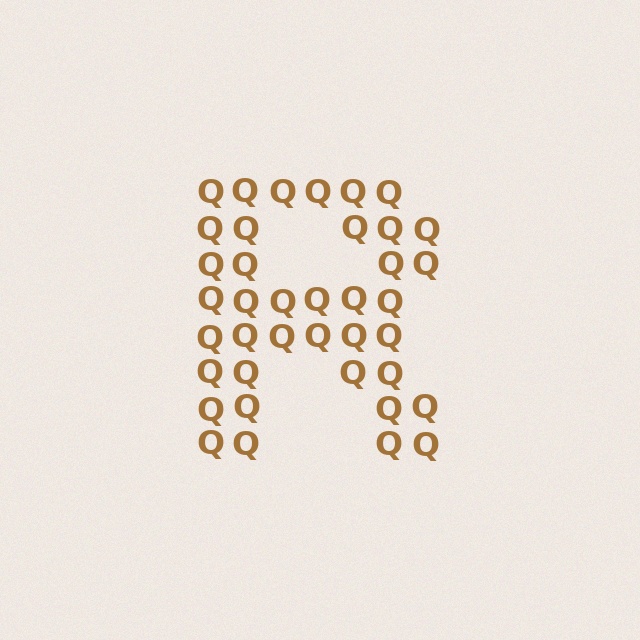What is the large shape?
The large shape is the letter R.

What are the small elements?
The small elements are letter Q's.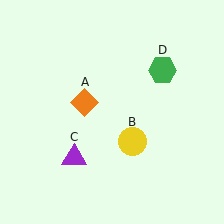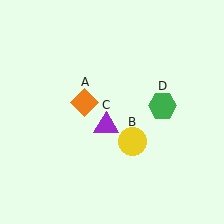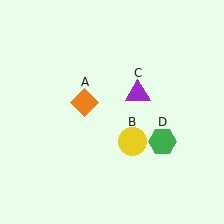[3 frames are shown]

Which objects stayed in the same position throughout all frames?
Orange diamond (object A) and yellow circle (object B) remained stationary.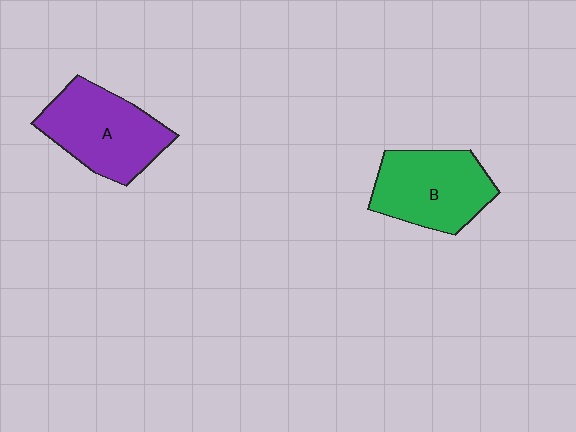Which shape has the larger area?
Shape A (purple).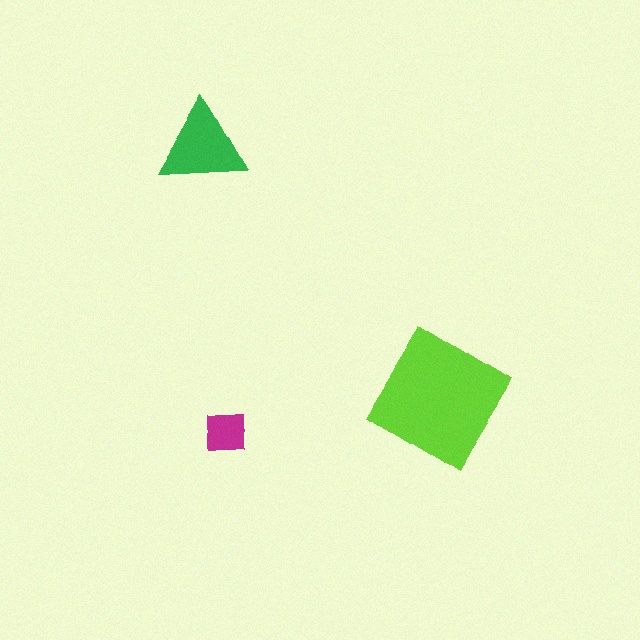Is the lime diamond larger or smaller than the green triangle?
Larger.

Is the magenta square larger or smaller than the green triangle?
Smaller.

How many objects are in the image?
There are 3 objects in the image.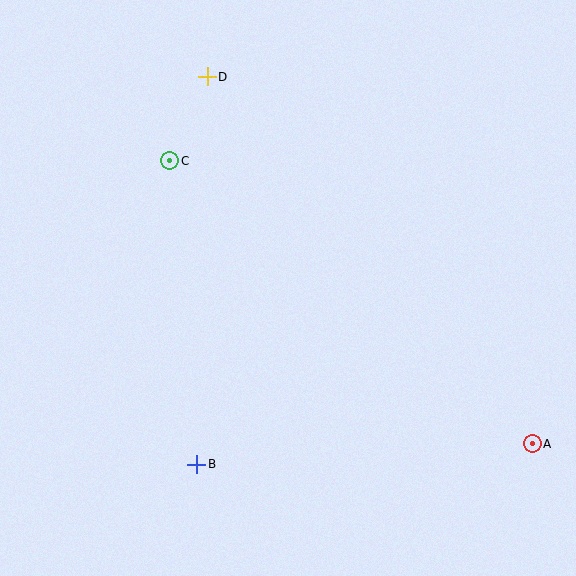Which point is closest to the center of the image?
Point C at (170, 161) is closest to the center.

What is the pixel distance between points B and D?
The distance between B and D is 388 pixels.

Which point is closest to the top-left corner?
Point D is closest to the top-left corner.